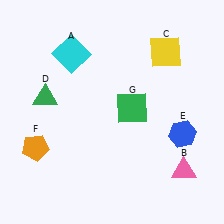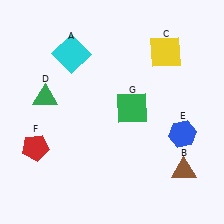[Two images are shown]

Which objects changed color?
B changed from pink to brown. F changed from orange to red.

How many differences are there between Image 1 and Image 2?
There are 2 differences between the two images.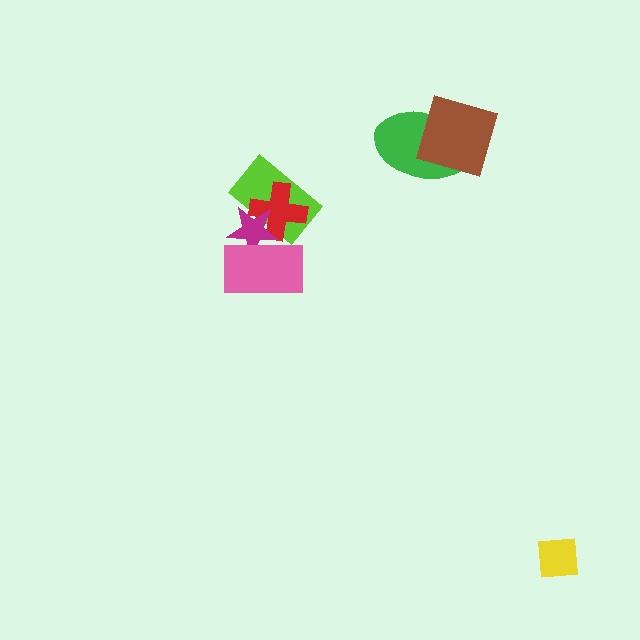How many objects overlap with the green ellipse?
1 object overlaps with the green ellipse.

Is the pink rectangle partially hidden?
No, no other shape covers it.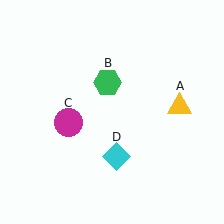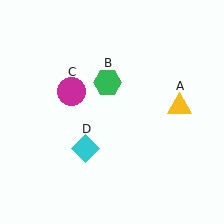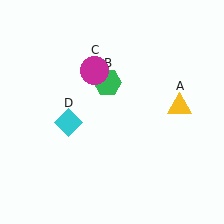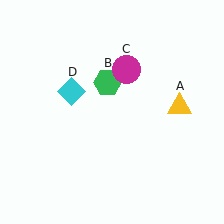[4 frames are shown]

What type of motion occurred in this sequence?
The magenta circle (object C), cyan diamond (object D) rotated clockwise around the center of the scene.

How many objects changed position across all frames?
2 objects changed position: magenta circle (object C), cyan diamond (object D).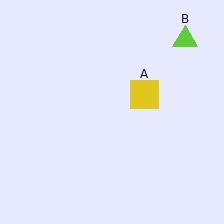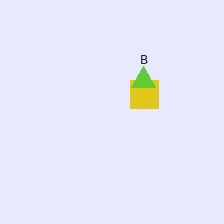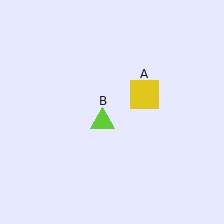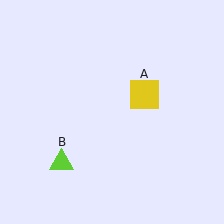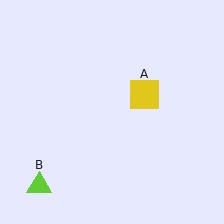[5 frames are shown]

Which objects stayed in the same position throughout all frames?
Yellow square (object A) remained stationary.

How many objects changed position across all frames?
1 object changed position: lime triangle (object B).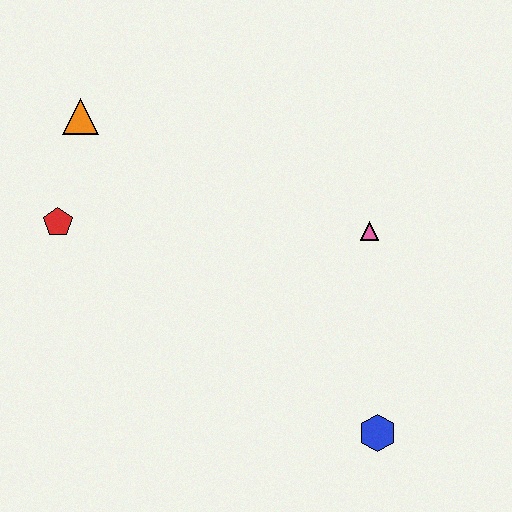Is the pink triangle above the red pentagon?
No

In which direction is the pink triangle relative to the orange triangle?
The pink triangle is to the right of the orange triangle.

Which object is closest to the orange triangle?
The red pentagon is closest to the orange triangle.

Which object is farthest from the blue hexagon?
The orange triangle is farthest from the blue hexagon.